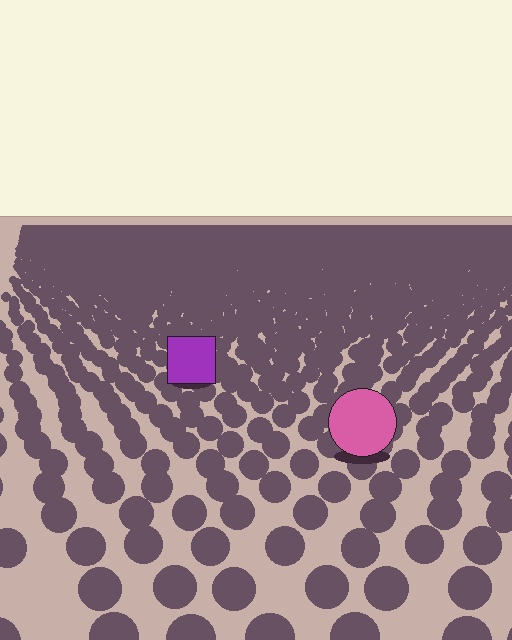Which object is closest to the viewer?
The pink circle is closest. The texture marks near it are larger and more spread out.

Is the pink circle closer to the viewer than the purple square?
Yes. The pink circle is closer — you can tell from the texture gradient: the ground texture is coarser near it.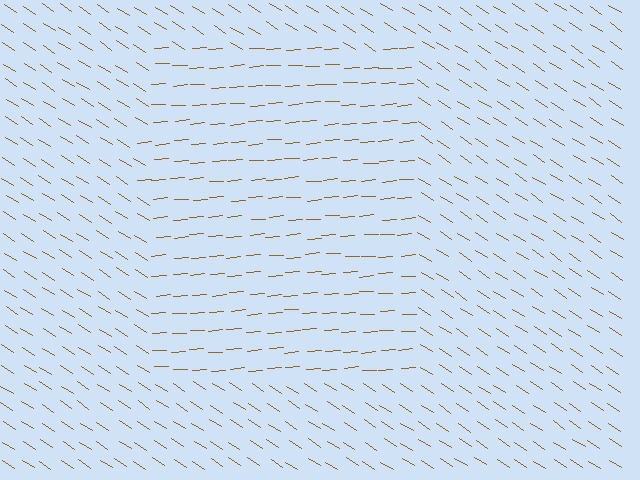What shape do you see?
I see a rectangle.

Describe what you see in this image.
The image is filled with small brown line segments. A rectangle region in the image has lines oriented differently from the surrounding lines, creating a visible texture boundary.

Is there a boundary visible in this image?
Yes, there is a texture boundary formed by a change in line orientation.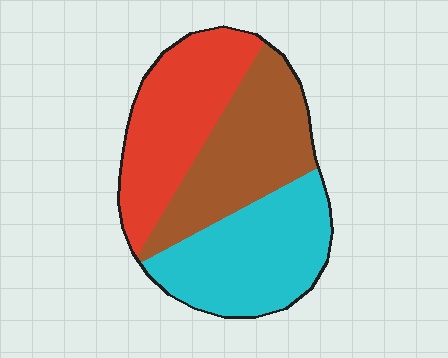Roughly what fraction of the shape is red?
Red takes up about one third (1/3) of the shape.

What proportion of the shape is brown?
Brown covers roughly 35% of the shape.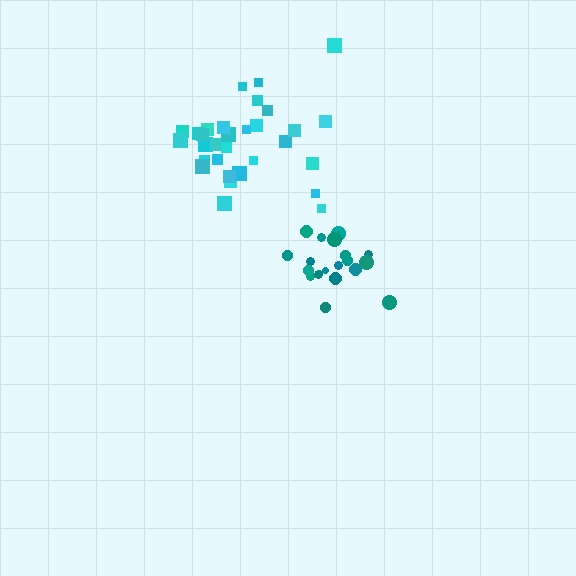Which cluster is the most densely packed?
Teal.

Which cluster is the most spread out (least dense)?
Cyan.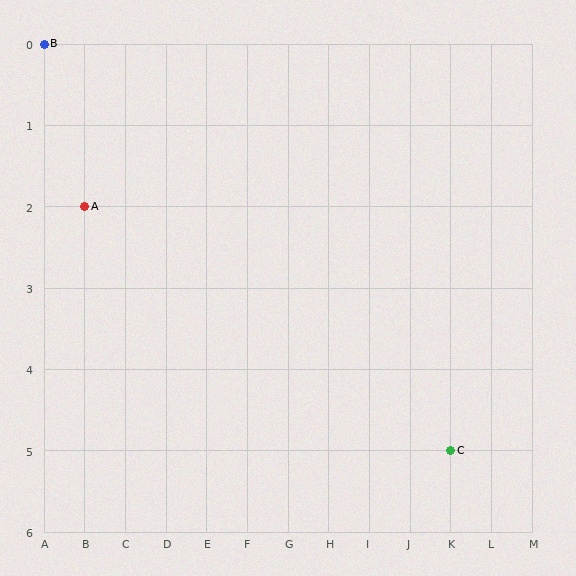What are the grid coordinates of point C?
Point C is at grid coordinates (K, 5).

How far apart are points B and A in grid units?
Points B and A are 1 column and 2 rows apart (about 2.2 grid units diagonally).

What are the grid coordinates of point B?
Point B is at grid coordinates (A, 0).